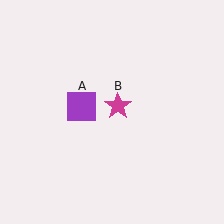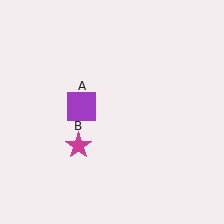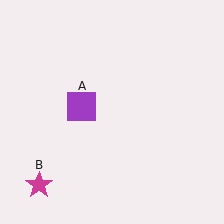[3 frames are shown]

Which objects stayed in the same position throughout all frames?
Purple square (object A) remained stationary.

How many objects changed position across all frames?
1 object changed position: magenta star (object B).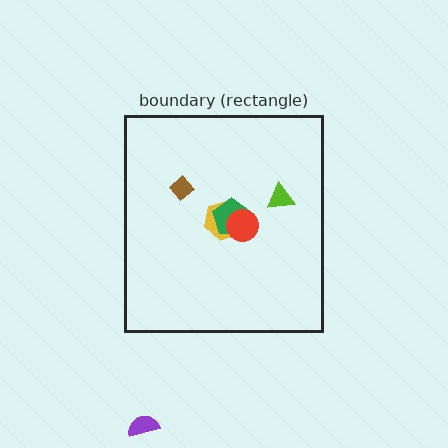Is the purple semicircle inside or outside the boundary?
Outside.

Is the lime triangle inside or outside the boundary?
Inside.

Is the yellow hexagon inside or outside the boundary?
Inside.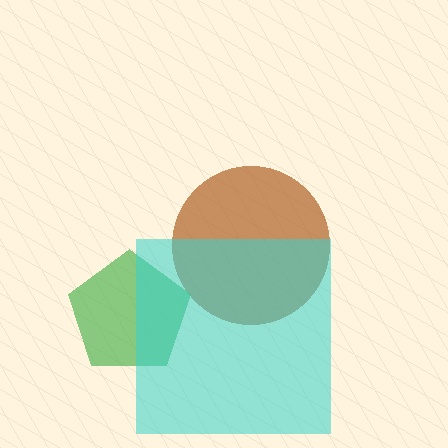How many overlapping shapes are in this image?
There are 3 overlapping shapes in the image.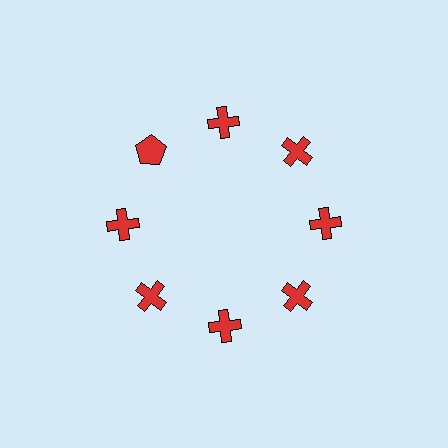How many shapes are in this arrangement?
There are 8 shapes arranged in a ring pattern.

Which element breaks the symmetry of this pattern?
The red pentagon at roughly the 10 o'clock position breaks the symmetry. All other shapes are red crosses.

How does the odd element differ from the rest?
It has a different shape: pentagon instead of cross.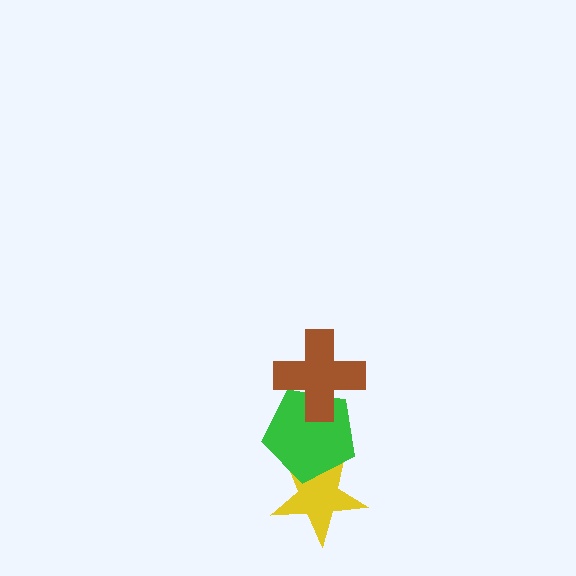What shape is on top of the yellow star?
The green pentagon is on top of the yellow star.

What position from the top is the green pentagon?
The green pentagon is 2nd from the top.